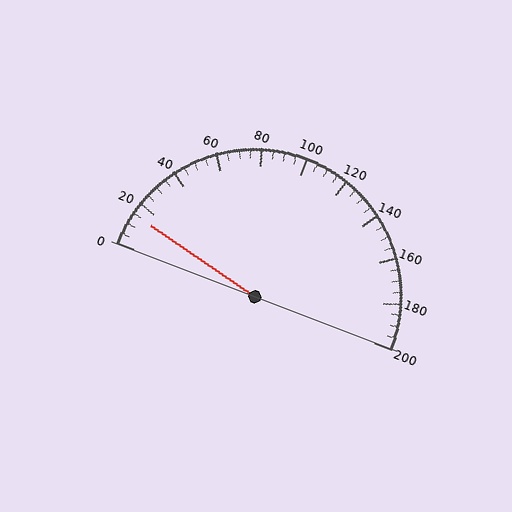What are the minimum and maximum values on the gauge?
The gauge ranges from 0 to 200.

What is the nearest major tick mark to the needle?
The nearest major tick mark is 20.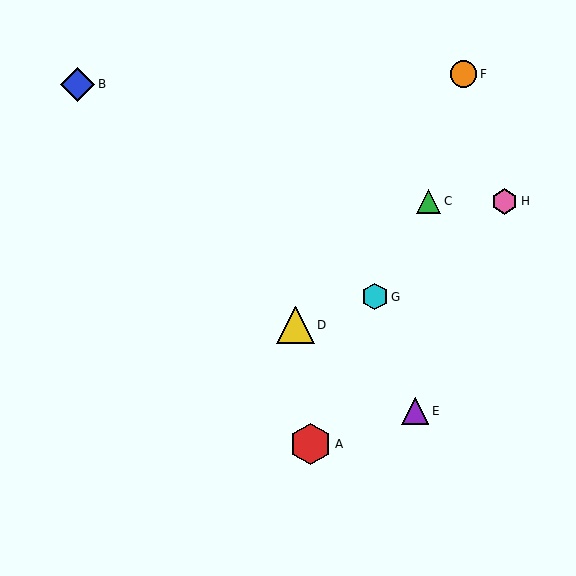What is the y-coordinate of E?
Object E is at y≈411.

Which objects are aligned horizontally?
Objects C, H are aligned horizontally.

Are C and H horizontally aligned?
Yes, both are at y≈201.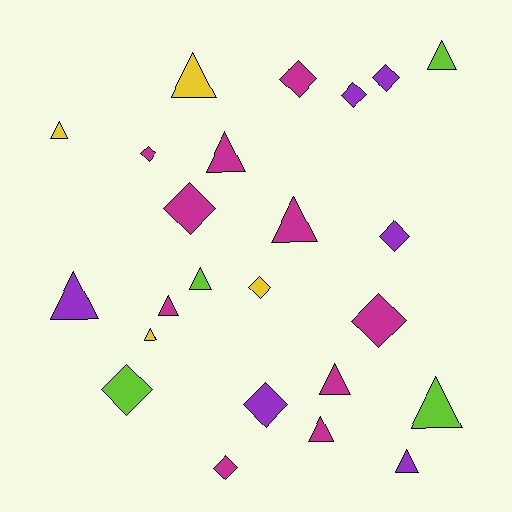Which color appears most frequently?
Magenta, with 10 objects.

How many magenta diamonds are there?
There are 5 magenta diamonds.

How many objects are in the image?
There are 24 objects.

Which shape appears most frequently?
Triangle, with 13 objects.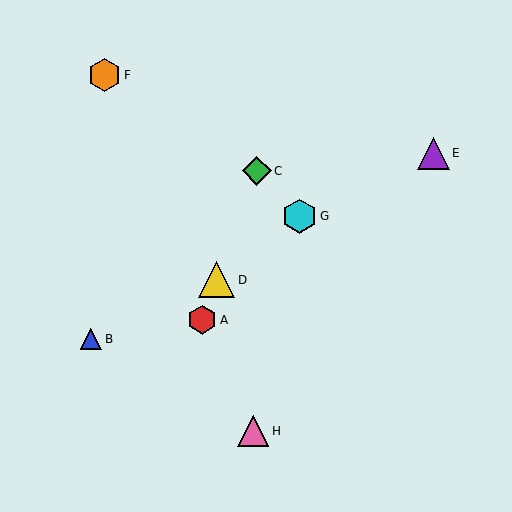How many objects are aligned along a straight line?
3 objects (A, C, D) are aligned along a straight line.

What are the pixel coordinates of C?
Object C is at (257, 171).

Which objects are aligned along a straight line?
Objects A, C, D are aligned along a straight line.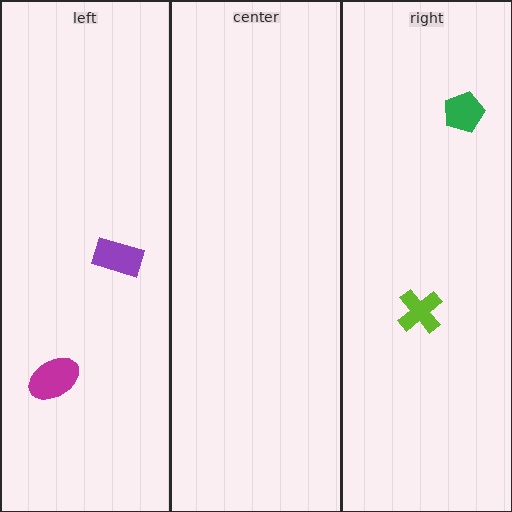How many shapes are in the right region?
2.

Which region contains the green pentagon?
The right region.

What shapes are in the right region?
The lime cross, the green pentagon.